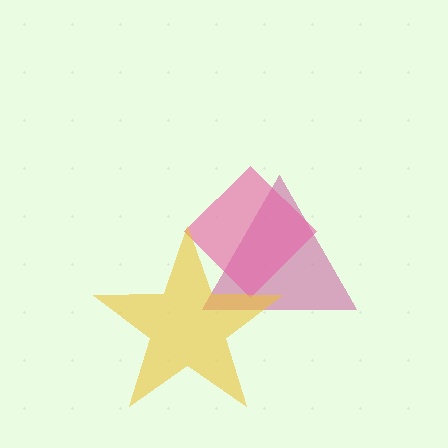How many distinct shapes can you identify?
There are 3 distinct shapes: a magenta triangle, a pink diamond, a yellow star.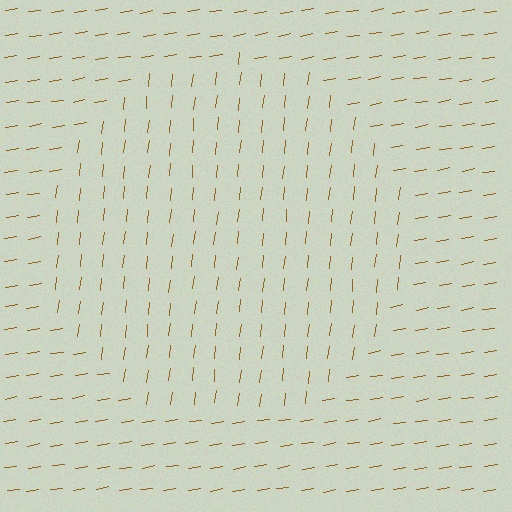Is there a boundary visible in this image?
Yes, there is a texture boundary formed by a change in line orientation.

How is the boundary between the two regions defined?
The boundary is defined purely by a change in line orientation (approximately 74 degrees difference). All lines are the same color and thickness.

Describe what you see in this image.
The image is filled with small brown line segments. A circle region in the image has lines oriented differently from the surrounding lines, creating a visible texture boundary.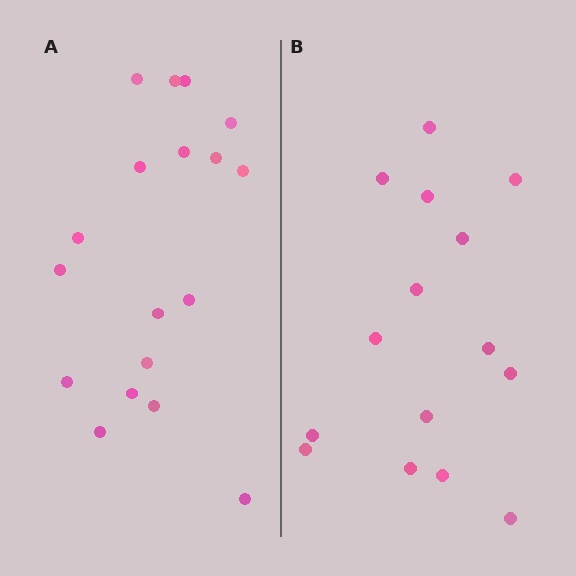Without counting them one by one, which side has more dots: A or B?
Region A (the left region) has more dots.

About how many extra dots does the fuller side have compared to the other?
Region A has just a few more — roughly 2 or 3 more dots than region B.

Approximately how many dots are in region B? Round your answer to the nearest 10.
About 20 dots. (The exact count is 15, which rounds to 20.)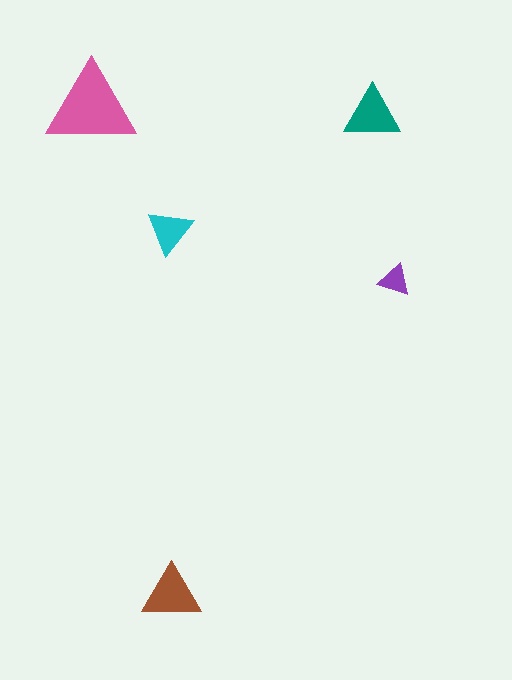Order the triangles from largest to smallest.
the pink one, the brown one, the teal one, the cyan one, the purple one.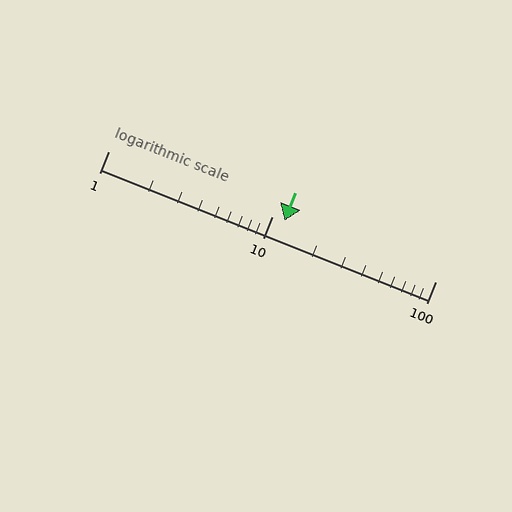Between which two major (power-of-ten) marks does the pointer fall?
The pointer is between 10 and 100.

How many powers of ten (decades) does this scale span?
The scale spans 2 decades, from 1 to 100.